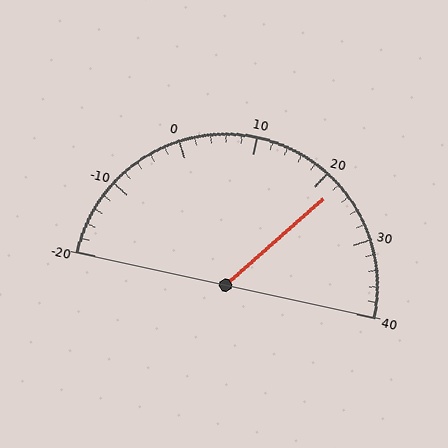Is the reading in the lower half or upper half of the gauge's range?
The reading is in the upper half of the range (-20 to 40).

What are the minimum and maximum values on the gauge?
The gauge ranges from -20 to 40.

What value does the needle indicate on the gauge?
The needle indicates approximately 22.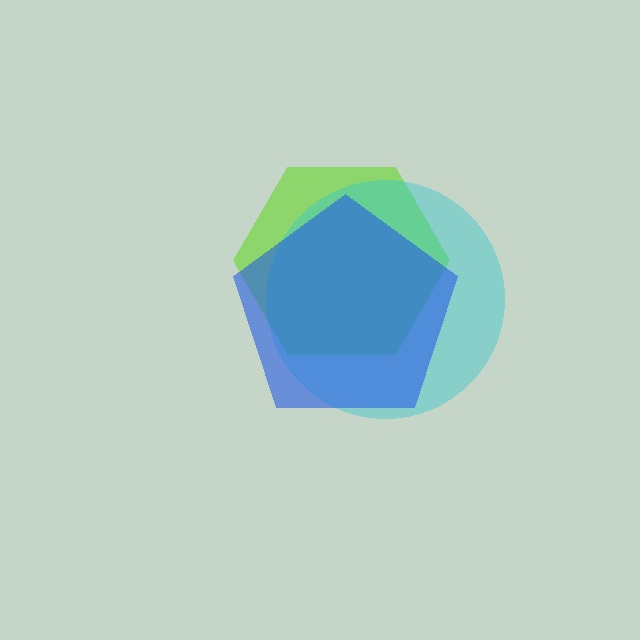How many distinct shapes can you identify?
There are 3 distinct shapes: a lime hexagon, a cyan circle, a blue pentagon.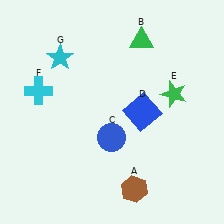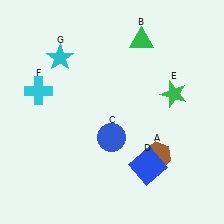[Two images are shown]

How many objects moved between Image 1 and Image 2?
2 objects moved between the two images.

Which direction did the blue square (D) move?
The blue square (D) moved down.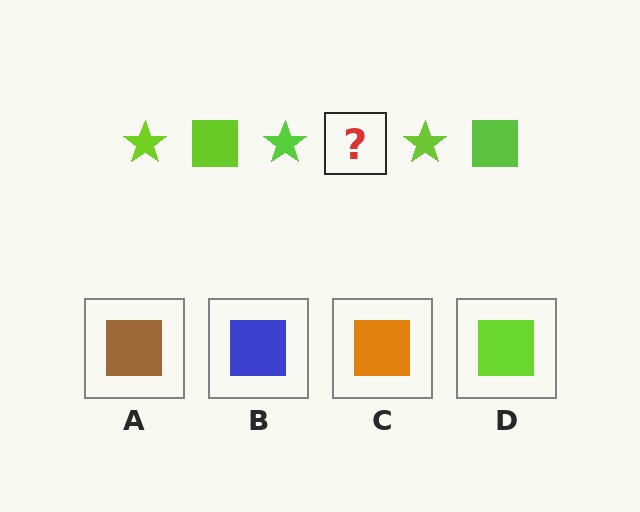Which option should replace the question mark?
Option D.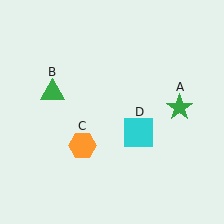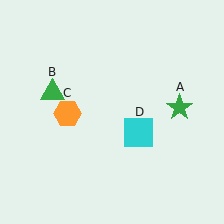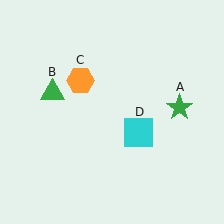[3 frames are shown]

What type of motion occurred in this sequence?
The orange hexagon (object C) rotated clockwise around the center of the scene.